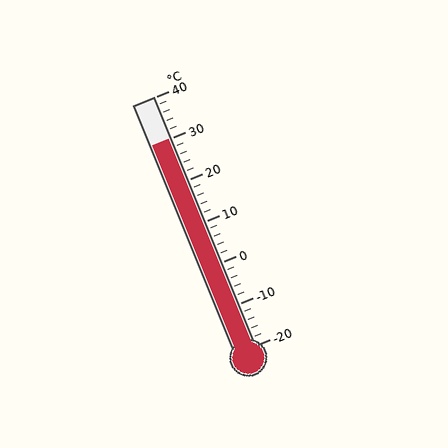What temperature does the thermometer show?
The thermometer shows approximately 30°C.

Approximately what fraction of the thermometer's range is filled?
The thermometer is filled to approximately 85% of its range.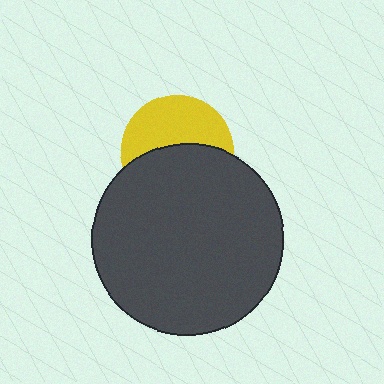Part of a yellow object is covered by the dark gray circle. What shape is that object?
It is a circle.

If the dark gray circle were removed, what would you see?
You would see the complete yellow circle.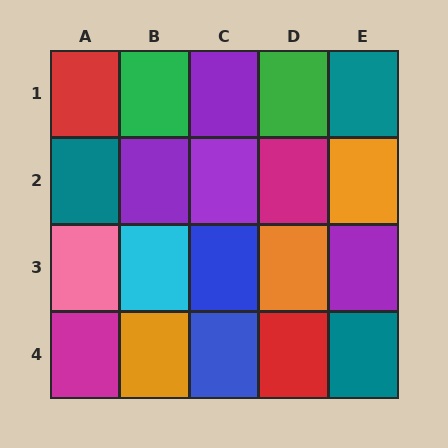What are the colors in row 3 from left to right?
Pink, cyan, blue, orange, purple.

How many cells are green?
2 cells are green.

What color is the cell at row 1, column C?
Purple.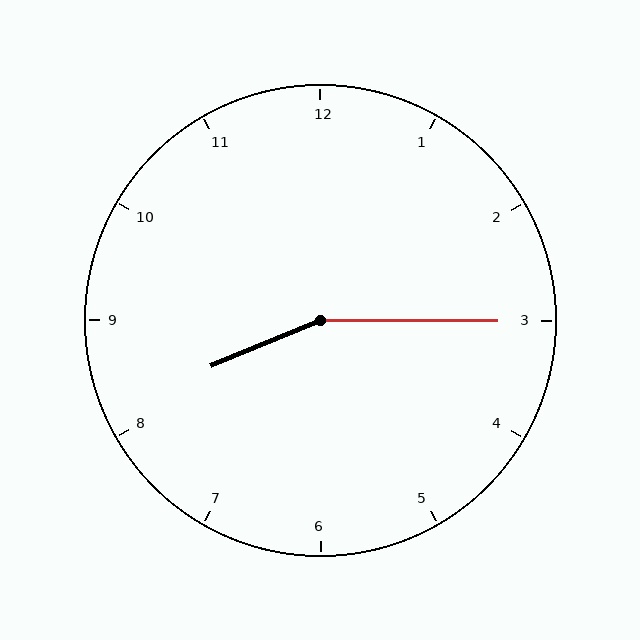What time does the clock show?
8:15.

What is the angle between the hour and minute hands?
Approximately 158 degrees.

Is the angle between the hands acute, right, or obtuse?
It is obtuse.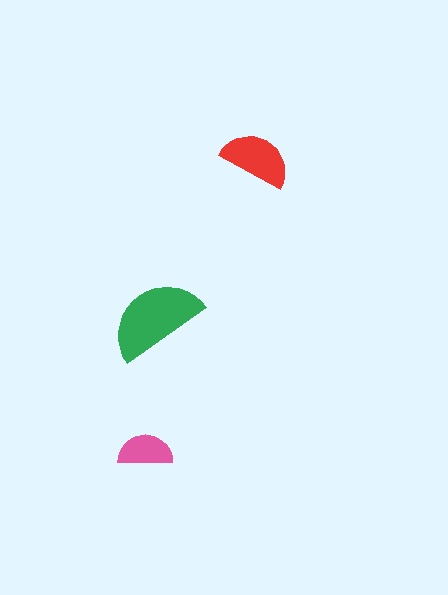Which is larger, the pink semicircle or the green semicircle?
The green one.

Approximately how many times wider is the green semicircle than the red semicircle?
About 1.5 times wider.